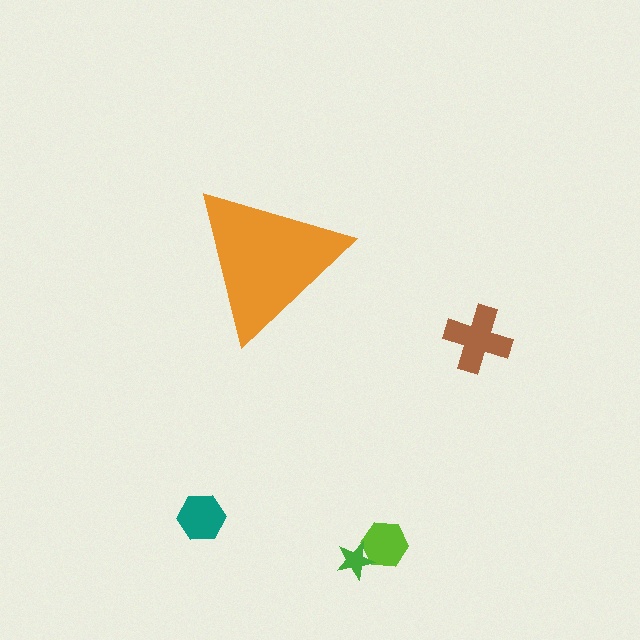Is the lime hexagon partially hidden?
No, the lime hexagon is fully visible.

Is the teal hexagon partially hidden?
No, the teal hexagon is fully visible.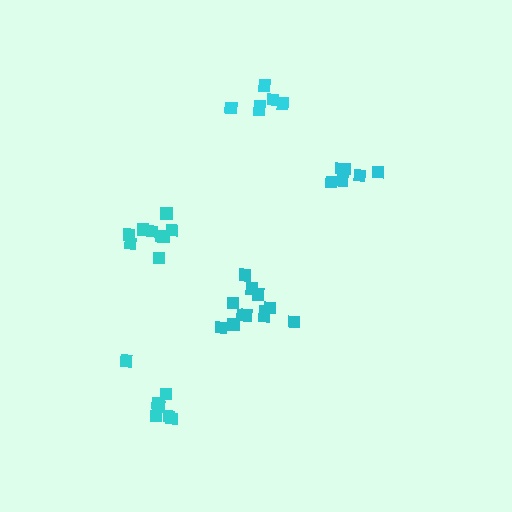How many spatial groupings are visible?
There are 5 spatial groupings.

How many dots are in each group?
Group 1: 6 dots, Group 2: 6 dots, Group 3: 12 dots, Group 4: 7 dots, Group 5: 9 dots (40 total).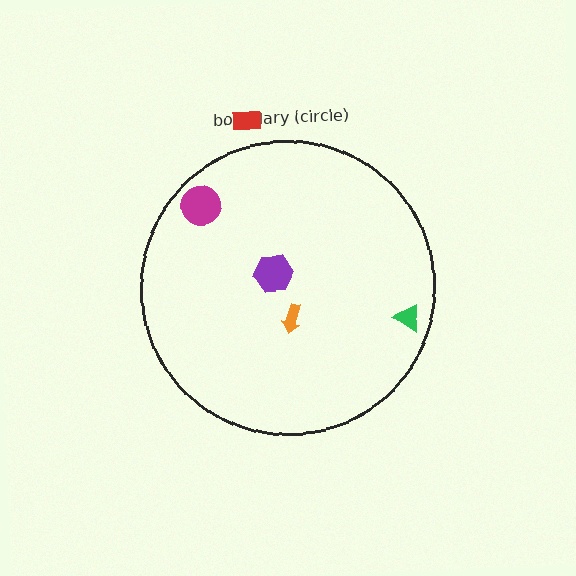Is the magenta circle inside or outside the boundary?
Inside.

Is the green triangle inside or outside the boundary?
Inside.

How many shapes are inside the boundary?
4 inside, 1 outside.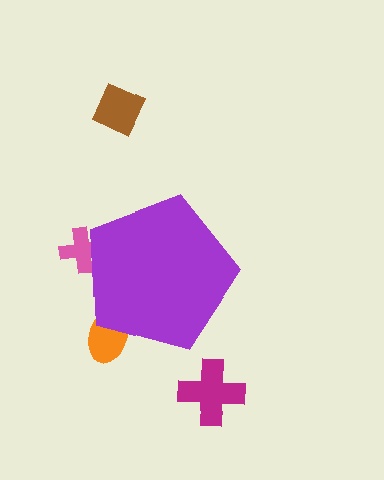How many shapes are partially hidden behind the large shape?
2 shapes are partially hidden.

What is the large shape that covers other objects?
A purple pentagon.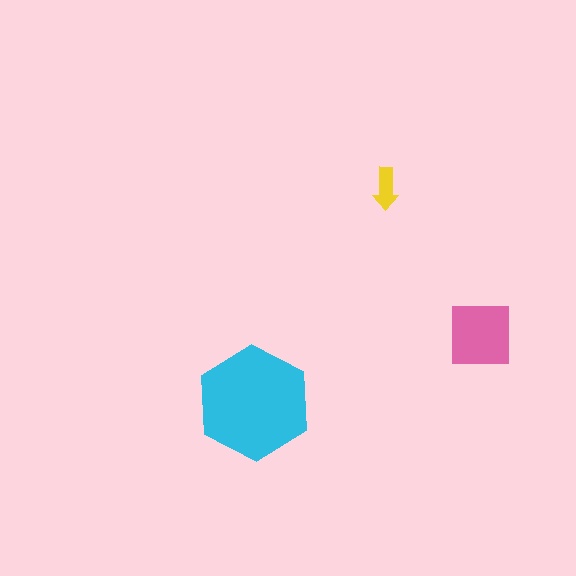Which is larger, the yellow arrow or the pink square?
The pink square.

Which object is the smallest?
The yellow arrow.